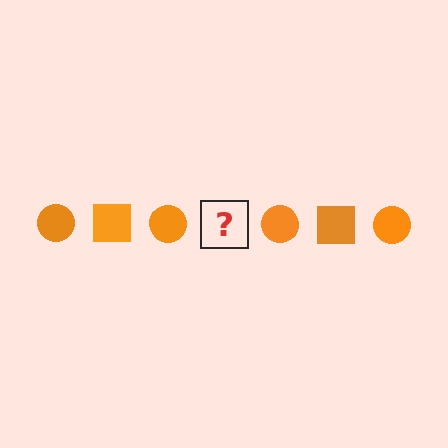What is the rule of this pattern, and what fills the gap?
The rule is that the pattern cycles through circle, square shapes in orange. The gap should be filled with an orange square.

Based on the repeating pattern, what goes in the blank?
The blank should be an orange square.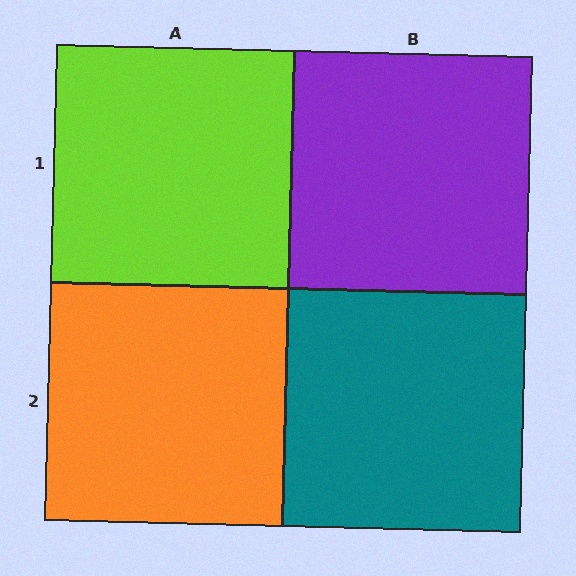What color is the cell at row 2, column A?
Orange.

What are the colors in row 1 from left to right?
Lime, purple.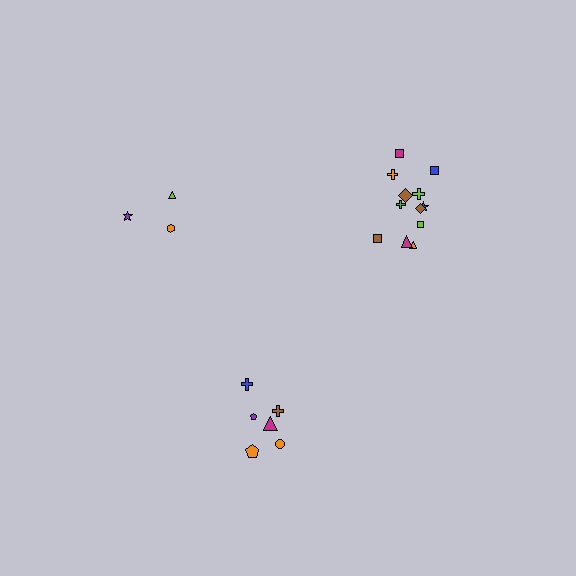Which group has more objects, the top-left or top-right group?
The top-right group.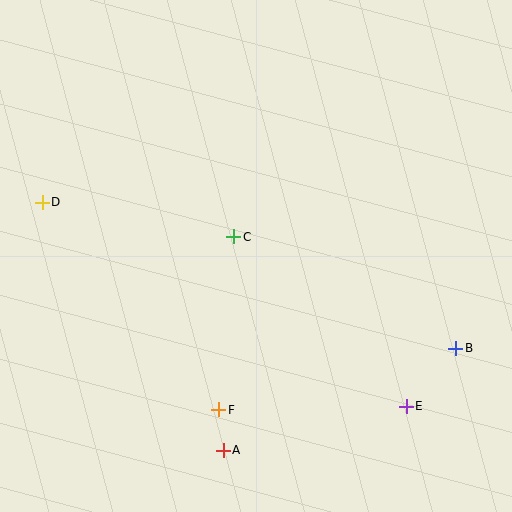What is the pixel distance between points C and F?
The distance between C and F is 173 pixels.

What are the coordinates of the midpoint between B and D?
The midpoint between B and D is at (249, 275).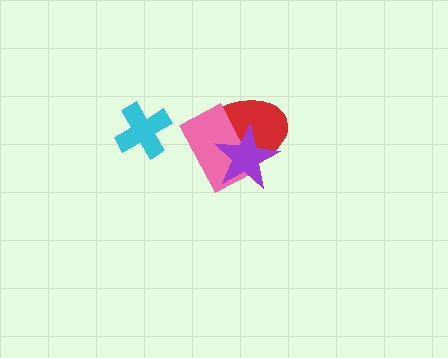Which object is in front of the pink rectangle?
The purple star is in front of the pink rectangle.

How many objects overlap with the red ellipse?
2 objects overlap with the red ellipse.